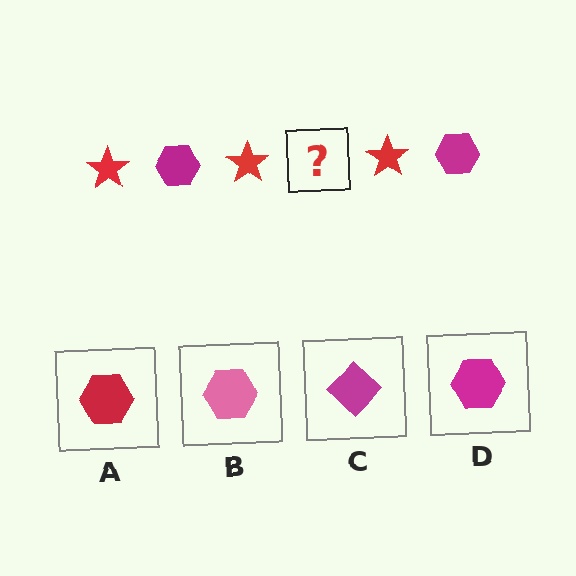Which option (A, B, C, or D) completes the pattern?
D.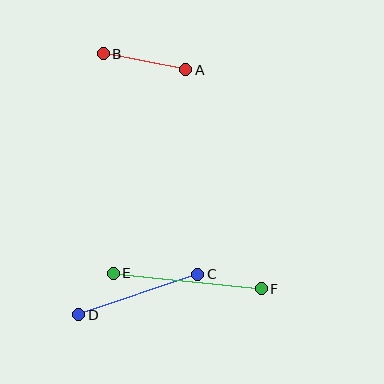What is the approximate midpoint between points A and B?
The midpoint is at approximately (144, 62) pixels.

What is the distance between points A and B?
The distance is approximately 84 pixels.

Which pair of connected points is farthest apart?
Points E and F are farthest apart.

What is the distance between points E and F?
The distance is approximately 149 pixels.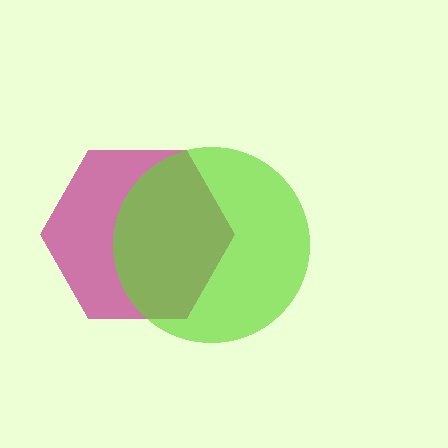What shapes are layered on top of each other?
The layered shapes are: a magenta hexagon, a lime circle.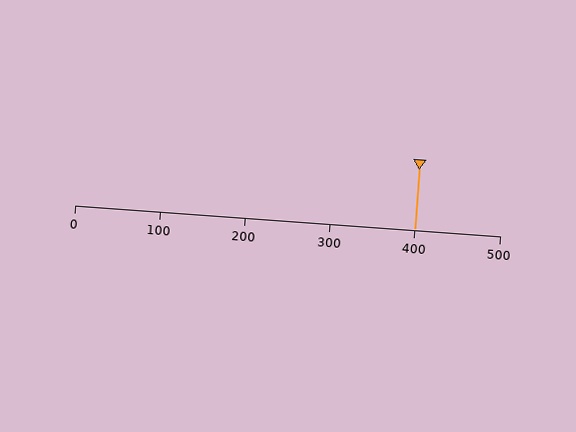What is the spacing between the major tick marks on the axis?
The major ticks are spaced 100 apart.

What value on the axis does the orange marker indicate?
The marker indicates approximately 400.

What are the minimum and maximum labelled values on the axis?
The axis runs from 0 to 500.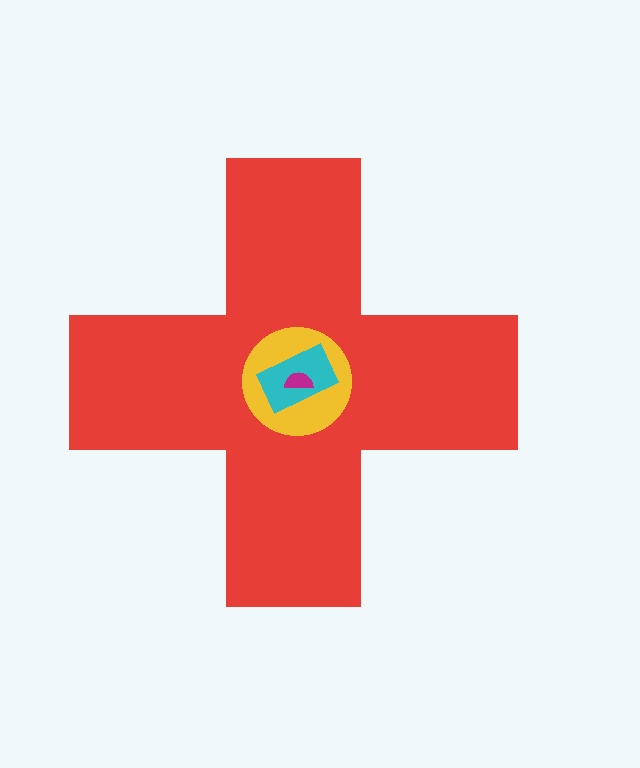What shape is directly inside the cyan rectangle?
The magenta semicircle.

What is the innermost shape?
The magenta semicircle.